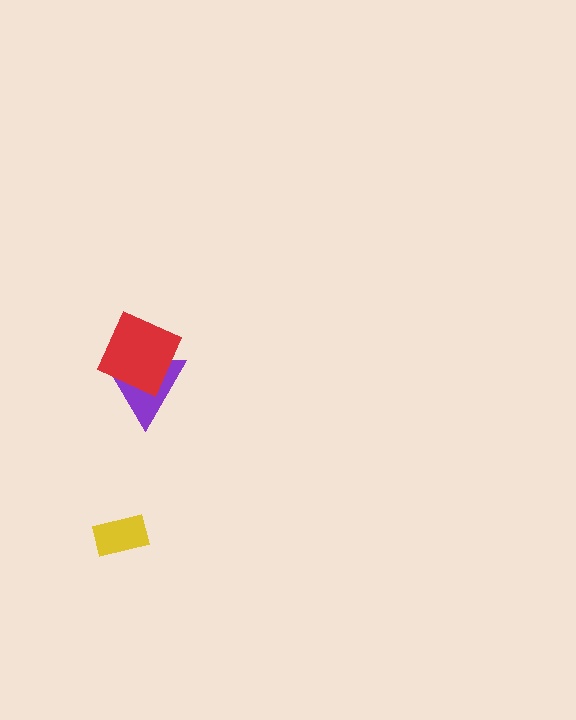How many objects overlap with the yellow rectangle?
0 objects overlap with the yellow rectangle.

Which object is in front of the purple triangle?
The red square is in front of the purple triangle.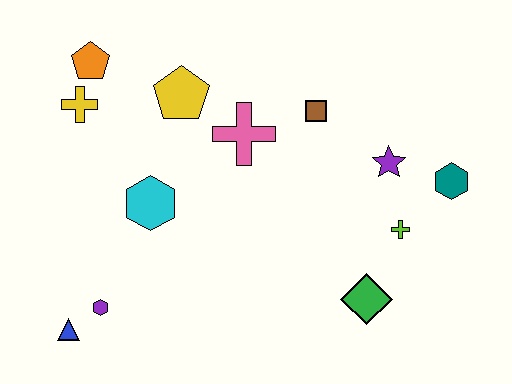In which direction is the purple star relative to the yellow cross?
The purple star is to the right of the yellow cross.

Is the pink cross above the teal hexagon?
Yes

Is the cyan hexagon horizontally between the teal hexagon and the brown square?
No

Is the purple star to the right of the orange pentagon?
Yes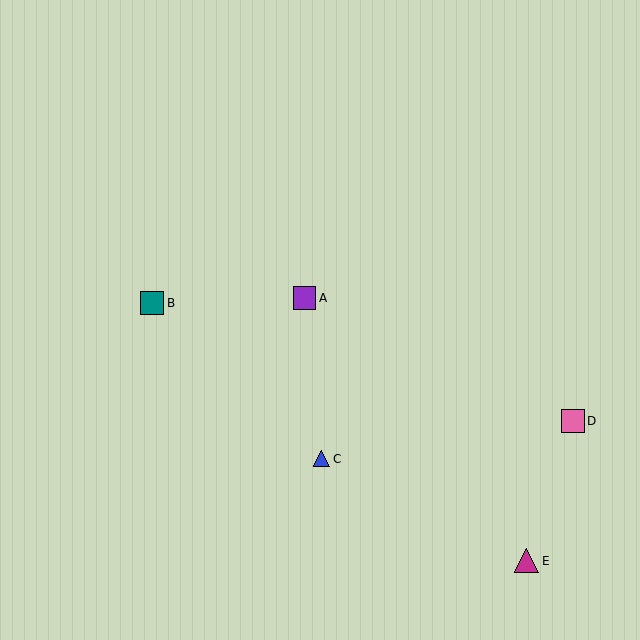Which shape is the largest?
The magenta triangle (labeled E) is the largest.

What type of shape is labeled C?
Shape C is a blue triangle.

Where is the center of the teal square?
The center of the teal square is at (152, 303).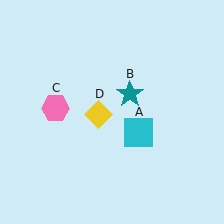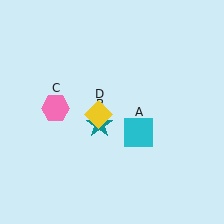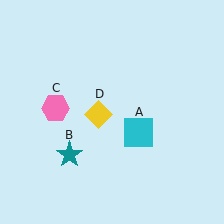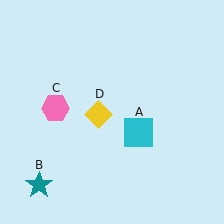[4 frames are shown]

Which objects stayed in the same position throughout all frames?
Cyan square (object A) and pink hexagon (object C) and yellow diamond (object D) remained stationary.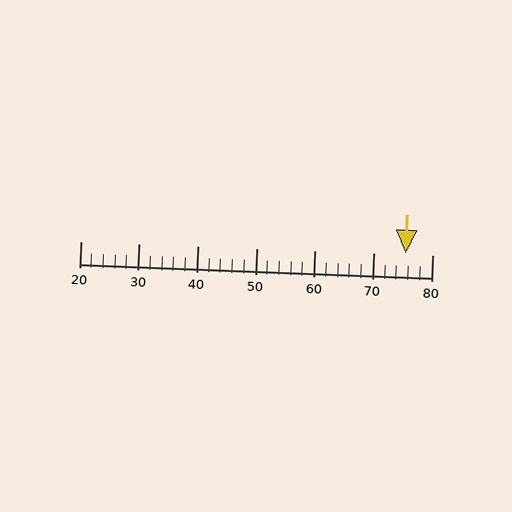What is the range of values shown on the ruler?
The ruler shows values from 20 to 80.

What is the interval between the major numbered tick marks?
The major tick marks are spaced 10 units apart.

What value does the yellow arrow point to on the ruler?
The yellow arrow points to approximately 75.